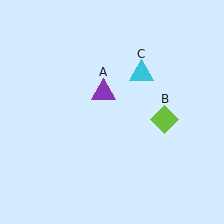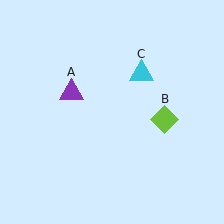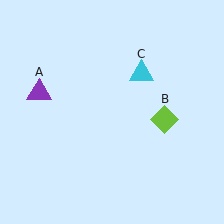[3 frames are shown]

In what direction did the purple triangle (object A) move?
The purple triangle (object A) moved left.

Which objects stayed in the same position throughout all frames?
Lime diamond (object B) and cyan triangle (object C) remained stationary.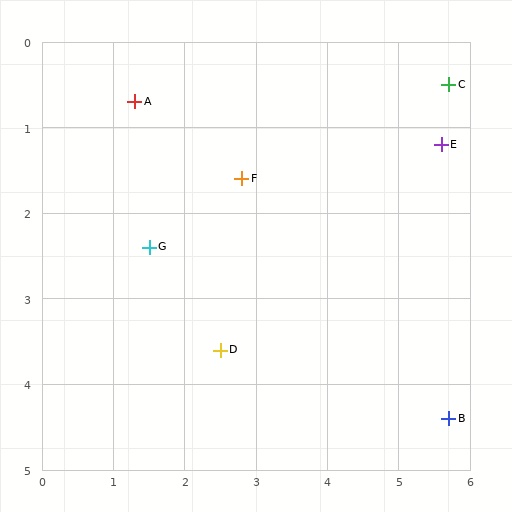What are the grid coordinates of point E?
Point E is at approximately (5.6, 1.2).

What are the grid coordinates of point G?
Point G is at approximately (1.5, 2.4).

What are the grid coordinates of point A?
Point A is at approximately (1.3, 0.7).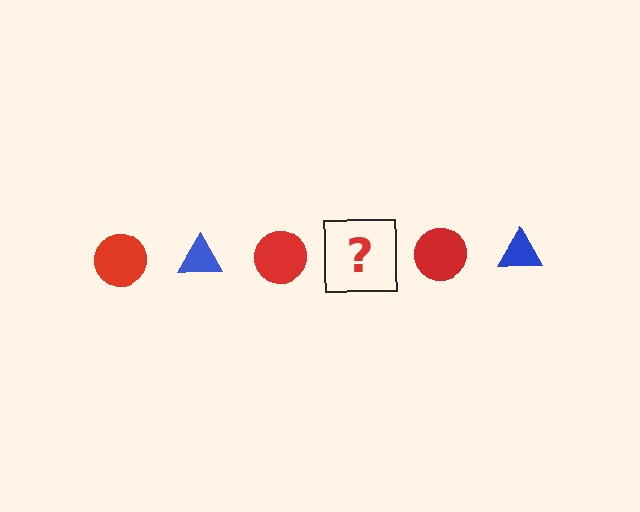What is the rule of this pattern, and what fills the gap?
The rule is that the pattern alternates between red circle and blue triangle. The gap should be filled with a blue triangle.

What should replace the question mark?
The question mark should be replaced with a blue triangle.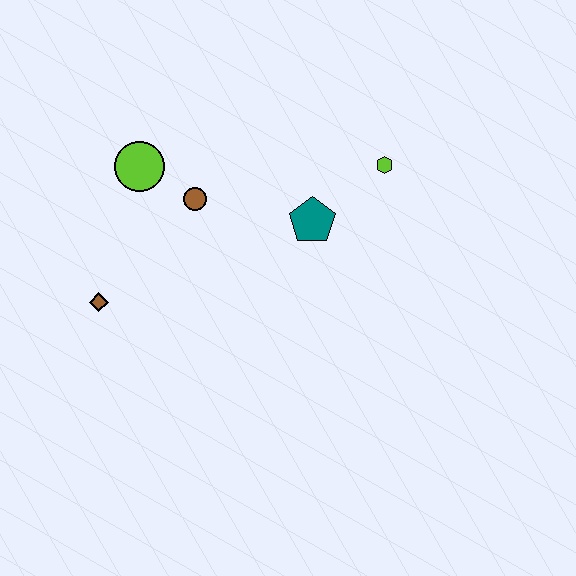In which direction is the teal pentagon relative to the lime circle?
The teal pentagon is to the right of the lime circle.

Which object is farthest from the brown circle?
The lime hexagon is farthest from the brown circle.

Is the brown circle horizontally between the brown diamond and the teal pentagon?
Yes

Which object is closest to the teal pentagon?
The lime hexagon is closest to the teal pentagon.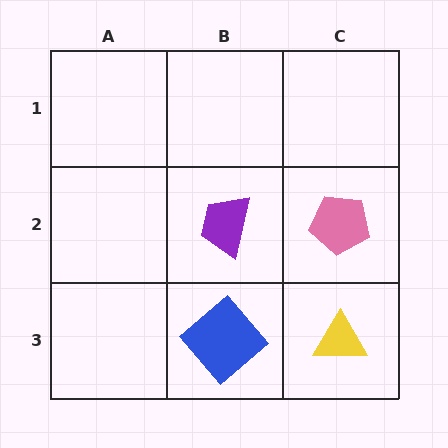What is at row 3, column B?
A blue diamond.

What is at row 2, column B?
A purple trapezoid.